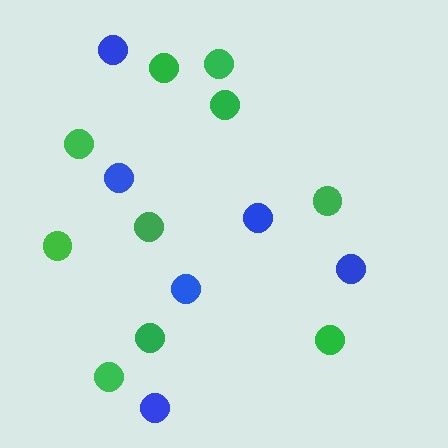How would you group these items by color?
There are 2 groups: one group of blue circles (6) and one group of green circles (10).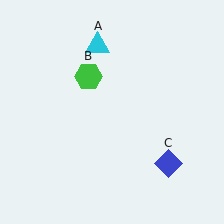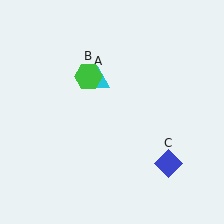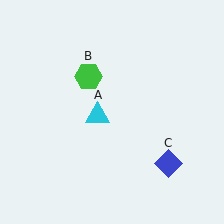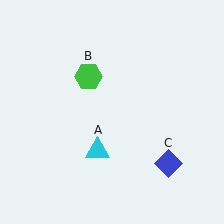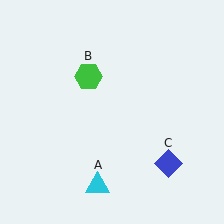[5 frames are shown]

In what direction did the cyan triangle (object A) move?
The cyan triangle (object A) moved down.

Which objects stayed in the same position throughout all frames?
Green hexagon (object B) and blue diamond (object C) remained stationary.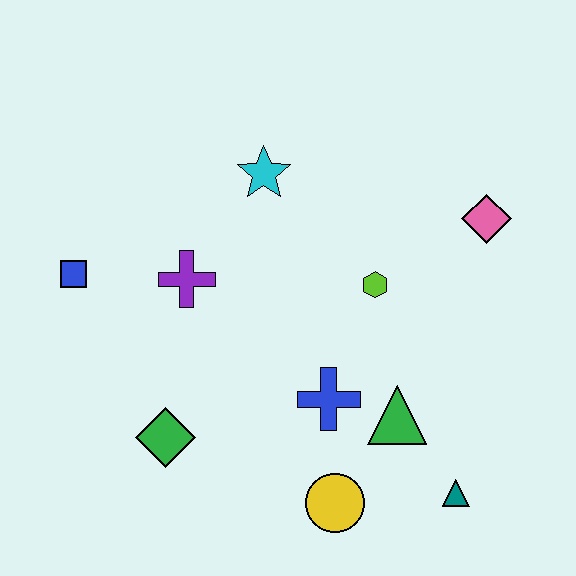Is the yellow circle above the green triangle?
No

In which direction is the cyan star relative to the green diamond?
The cyan star is above the green diamond.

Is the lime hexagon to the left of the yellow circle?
No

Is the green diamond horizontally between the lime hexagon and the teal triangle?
No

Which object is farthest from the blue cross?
The blue square is farthest from the blue cross.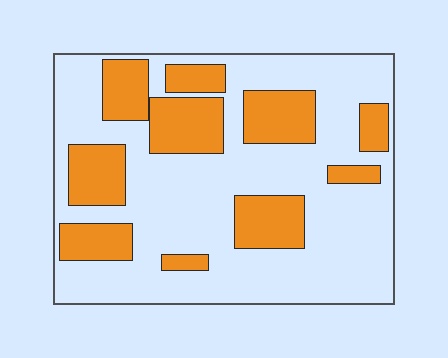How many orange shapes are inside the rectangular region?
10.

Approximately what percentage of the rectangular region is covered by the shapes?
Approximately 30%.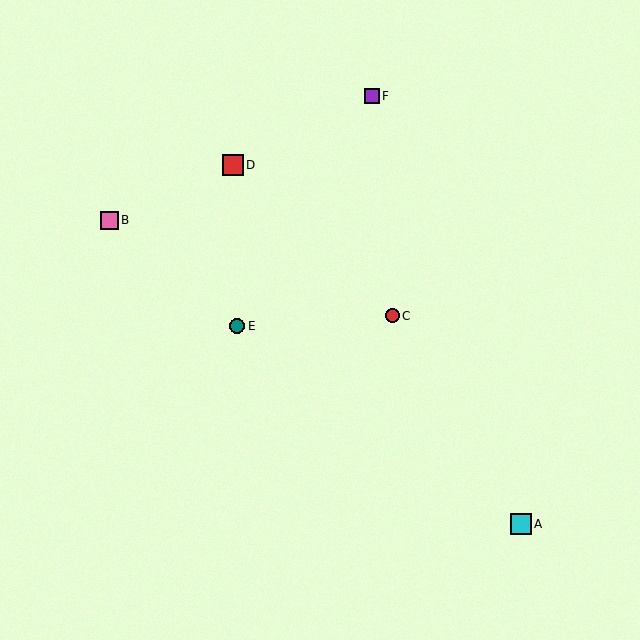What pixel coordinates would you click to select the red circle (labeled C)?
Click at (392, 316) to select the red circle C.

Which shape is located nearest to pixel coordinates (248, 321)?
The teal circle (labeled E) at (237, 326) is nearest to that location.